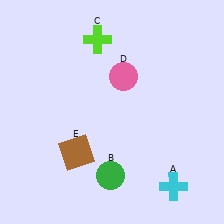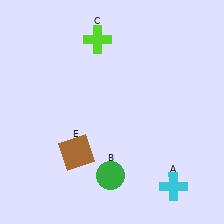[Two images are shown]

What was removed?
The pink circle (D) was removed in Image 2.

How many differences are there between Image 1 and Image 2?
There is 1 difference between the two images.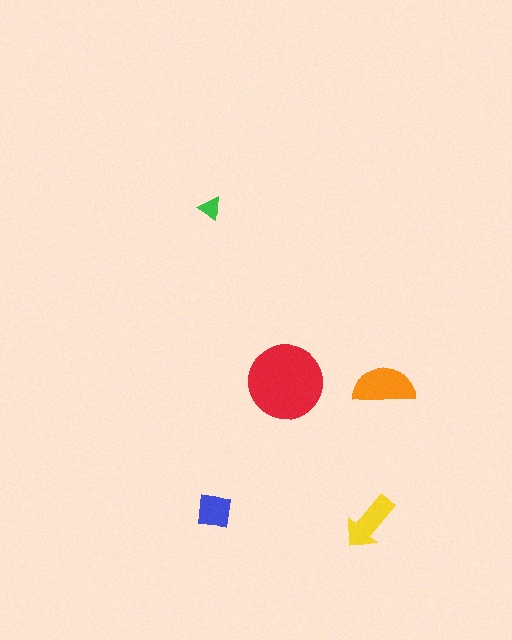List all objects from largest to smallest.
The red circle, the orange semicircle, the yellow arrow, the blue square, the green triangle.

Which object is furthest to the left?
The green triangle is leftmost.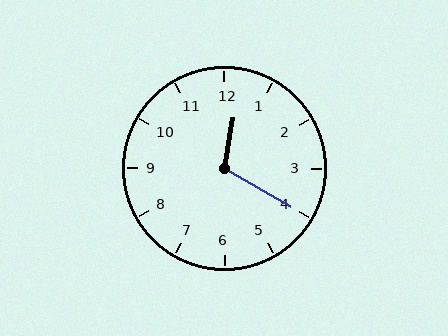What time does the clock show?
12:20.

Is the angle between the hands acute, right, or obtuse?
It is obtuse.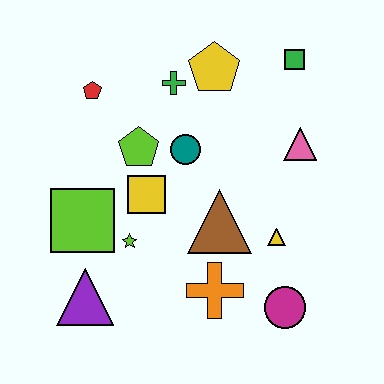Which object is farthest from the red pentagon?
The magenta circle is farthest from the red pentagon.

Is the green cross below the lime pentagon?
No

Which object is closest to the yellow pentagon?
The green cross is closest to the yellow pentagon.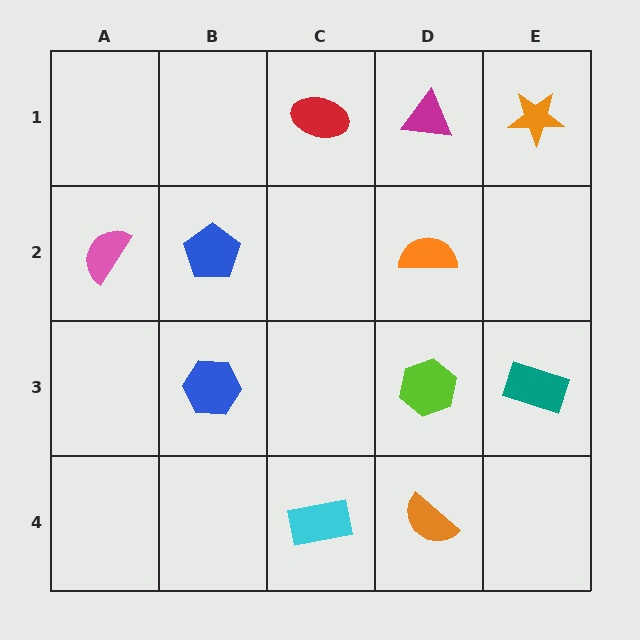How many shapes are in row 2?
3 shapes.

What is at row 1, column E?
An orange star.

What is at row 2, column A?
A pink semicircle.